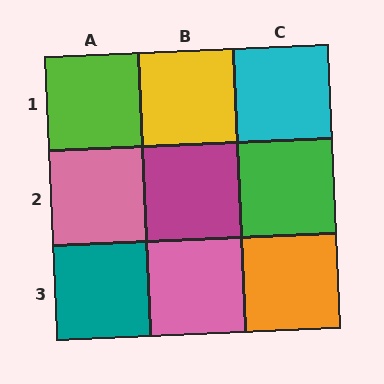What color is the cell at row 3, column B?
Pink.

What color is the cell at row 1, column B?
Yellow.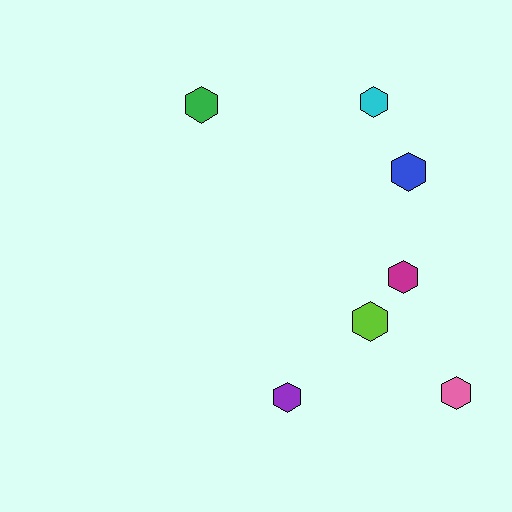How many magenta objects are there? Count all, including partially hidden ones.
There is 1 magenta object.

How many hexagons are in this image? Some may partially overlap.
There are 7 hexagons.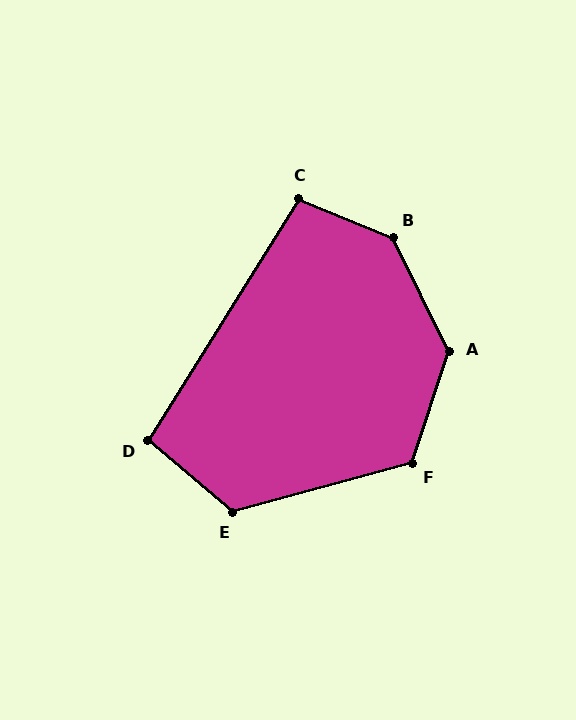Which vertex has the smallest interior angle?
D, at approximately 98 degrees.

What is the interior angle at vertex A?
Approximately 135 degrees (obtuse).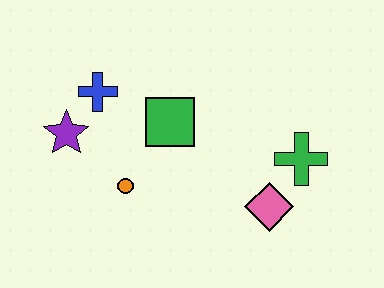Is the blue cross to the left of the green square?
Yes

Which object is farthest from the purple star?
The green cross is farthest from the purple star.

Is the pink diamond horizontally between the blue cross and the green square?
No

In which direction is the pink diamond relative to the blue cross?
The pink diamond is to the right of the blue cross.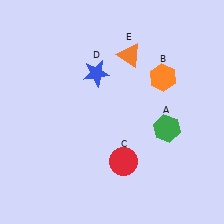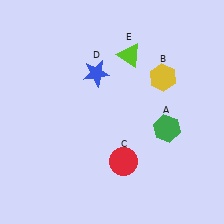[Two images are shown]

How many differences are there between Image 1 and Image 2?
There are 2 differences between the two images.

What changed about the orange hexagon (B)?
In Image 1, B is orange. In Image 2, it changed to yellow.